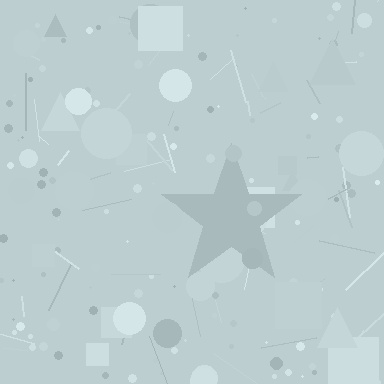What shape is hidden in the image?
A star is hidden in the image.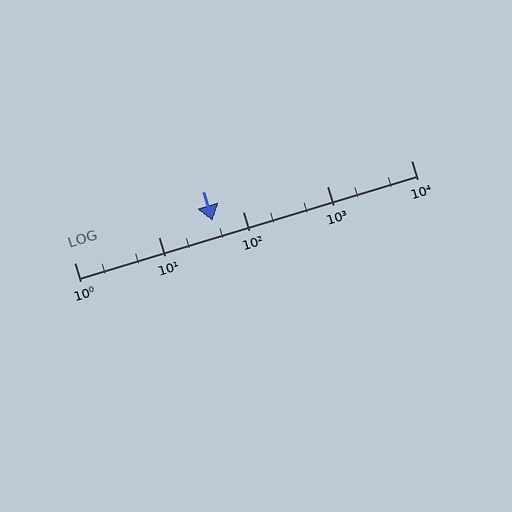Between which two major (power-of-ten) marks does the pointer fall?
The pointer is between 10 and 100.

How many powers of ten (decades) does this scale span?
The scale spans 4 decades, from 1 to 10000.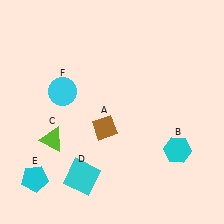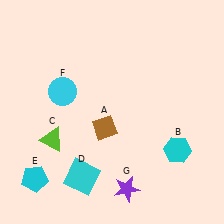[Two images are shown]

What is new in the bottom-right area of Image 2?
A purple star (G) was added in the bottom-right area of Image 2.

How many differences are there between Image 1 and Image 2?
There is 1 difference between the two images.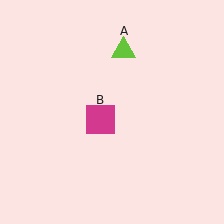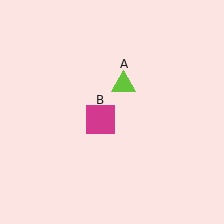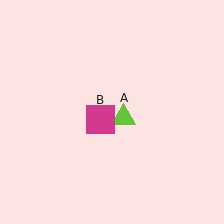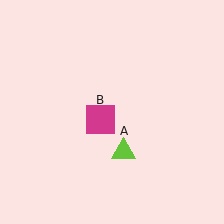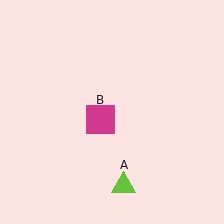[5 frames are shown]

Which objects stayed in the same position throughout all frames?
Magenta square (object B) remained stationary.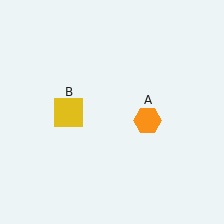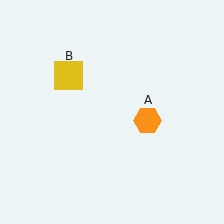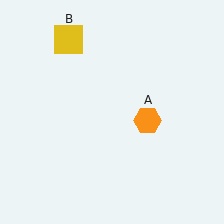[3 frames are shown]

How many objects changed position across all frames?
1 object changed position: yellow square (object B).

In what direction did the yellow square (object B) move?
The yellow square (object B) moved up.